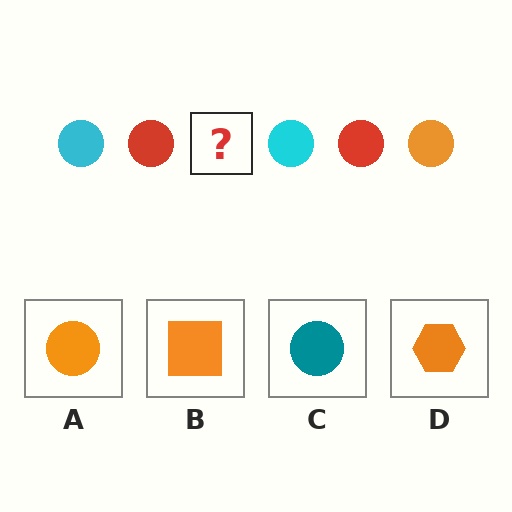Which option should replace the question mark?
Option A.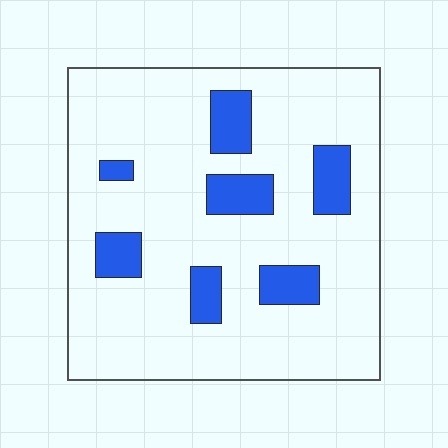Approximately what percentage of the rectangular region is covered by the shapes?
Approximately 15%.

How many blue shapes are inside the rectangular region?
7.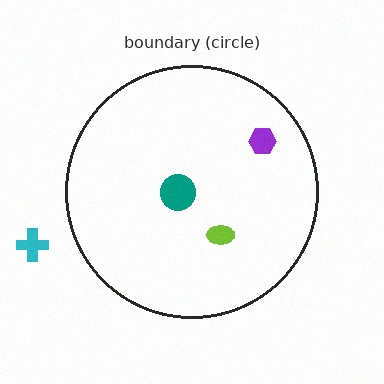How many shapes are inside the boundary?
3 inside, 1 outside.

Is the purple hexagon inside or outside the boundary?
Inside.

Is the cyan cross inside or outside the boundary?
Outside.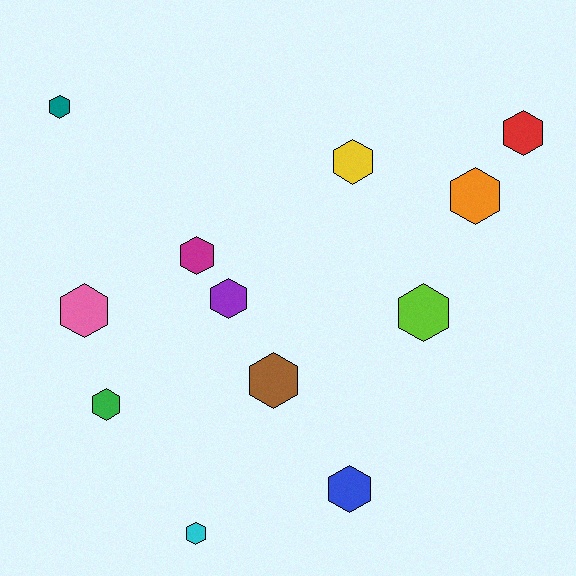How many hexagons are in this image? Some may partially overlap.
There are 12 hexagons.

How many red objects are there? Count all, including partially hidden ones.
There is 1 red object.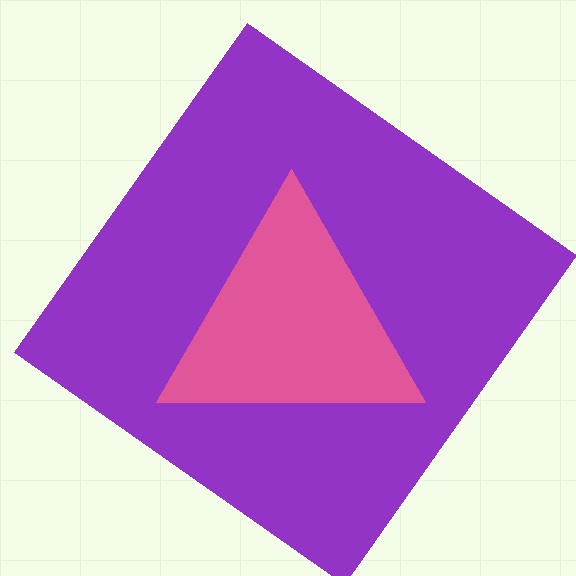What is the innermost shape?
The pink triangle.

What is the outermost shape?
The purple diamond.